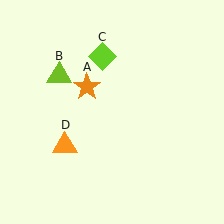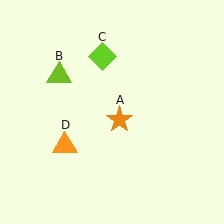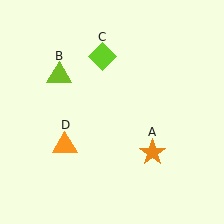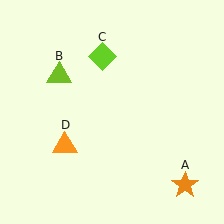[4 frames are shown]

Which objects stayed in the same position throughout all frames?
Lime triangle (object B) and lime diamond (object C) and orange triangle (object D) remained stationary.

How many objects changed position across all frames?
1 object changed position: orange star (object A).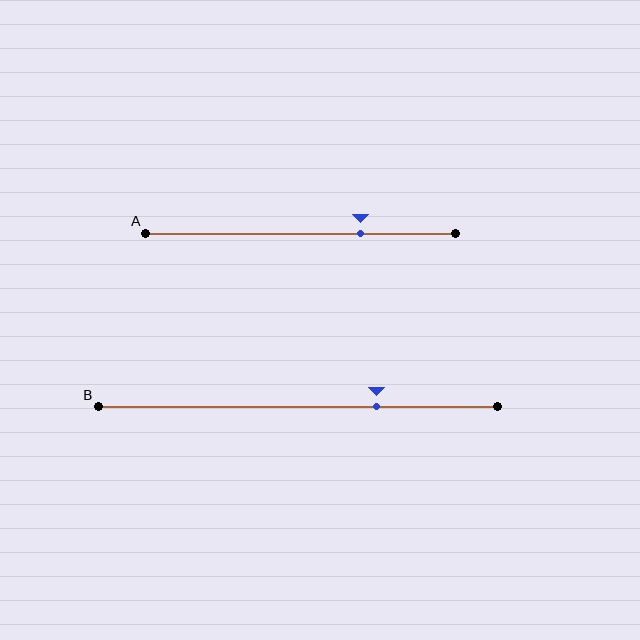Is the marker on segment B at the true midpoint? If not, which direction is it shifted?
No, the marker on segment B is shifted to the right by about 20% of the segment length.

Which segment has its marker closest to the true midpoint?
Segment A has its marker closest to the true midpoint.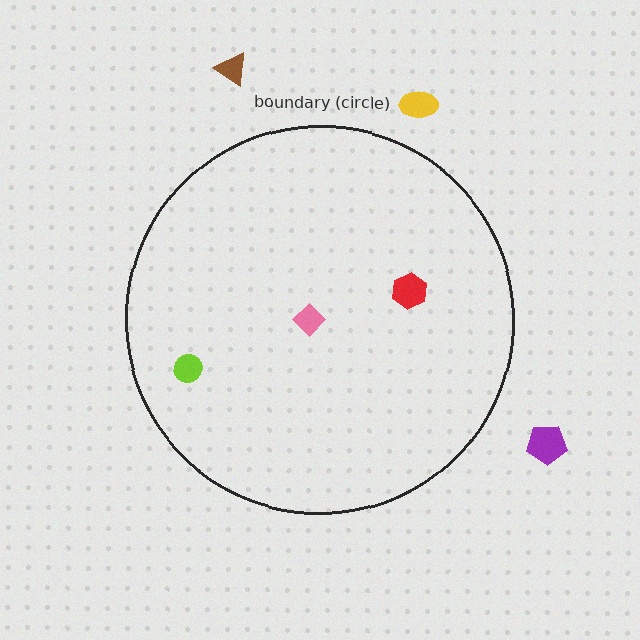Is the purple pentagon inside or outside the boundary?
Outside.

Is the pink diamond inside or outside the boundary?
Inside.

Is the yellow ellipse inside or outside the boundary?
Outside.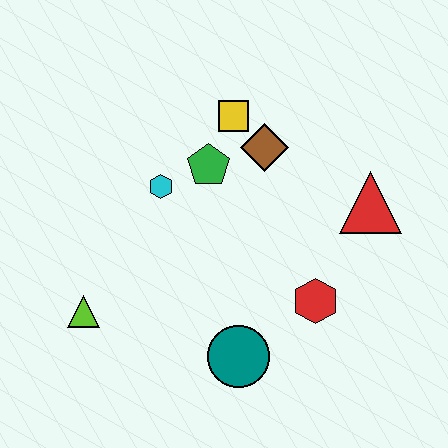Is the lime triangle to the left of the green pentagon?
Yes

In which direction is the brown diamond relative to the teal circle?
The brown diamond is above the teal circle.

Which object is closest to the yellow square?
The brown diamond is closest to the yellow square.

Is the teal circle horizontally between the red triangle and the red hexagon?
No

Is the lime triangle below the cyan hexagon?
Yes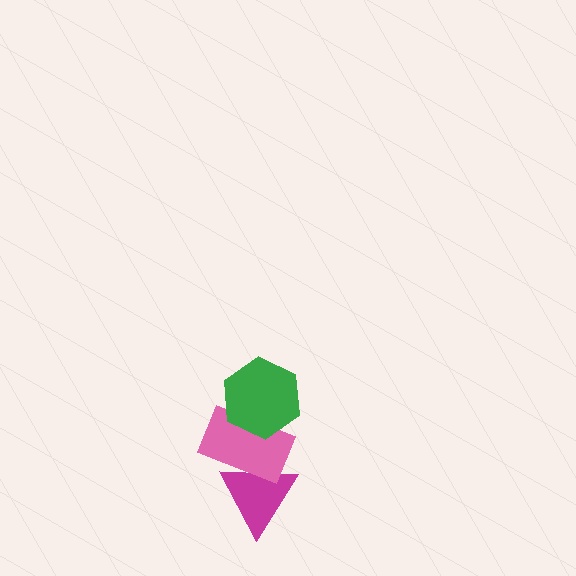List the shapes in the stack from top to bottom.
From top to bottom: the green hexagon, the pink rectangle, the magenta triangle.